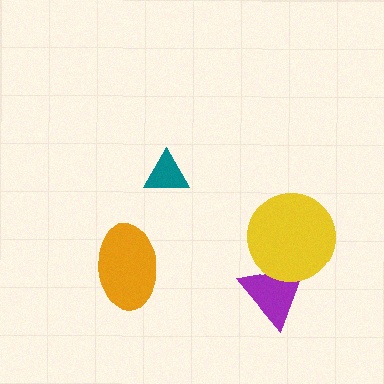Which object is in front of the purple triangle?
The yellow circle is in front of the purple triangle.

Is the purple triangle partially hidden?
Yes, it is partially covered by another shape.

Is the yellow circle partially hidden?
No, no other shape covers it.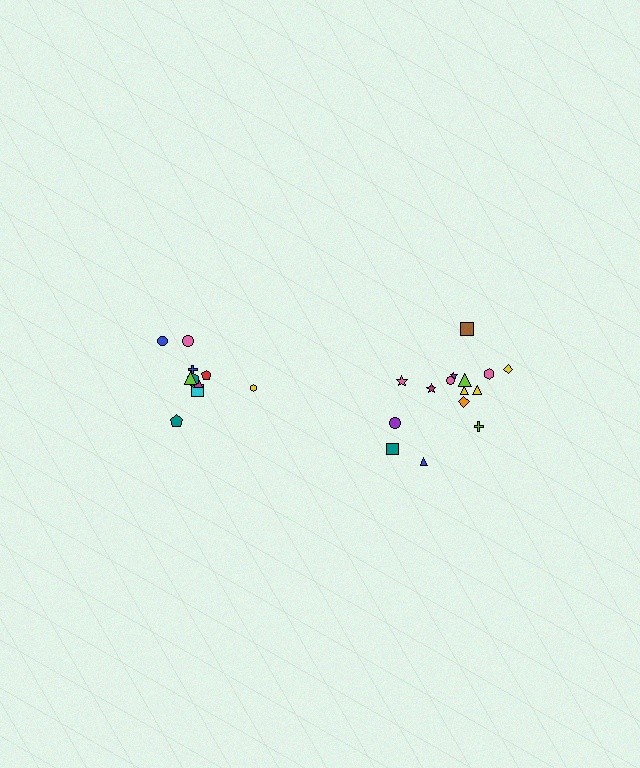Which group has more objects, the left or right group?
The right group.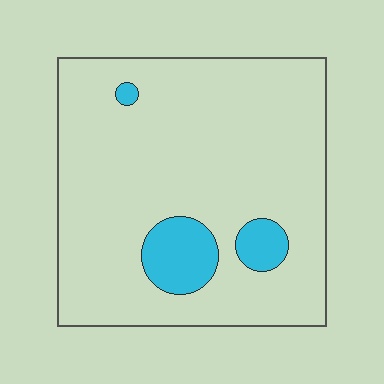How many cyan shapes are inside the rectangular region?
3.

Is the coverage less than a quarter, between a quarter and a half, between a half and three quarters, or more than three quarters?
Less than a quarter.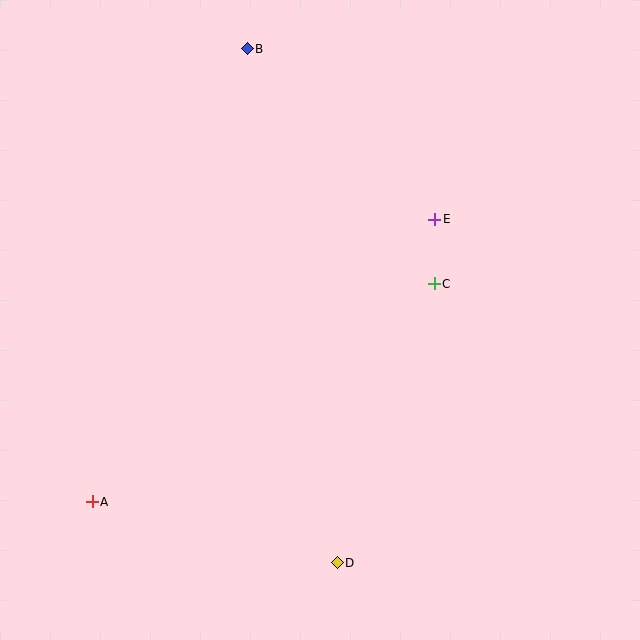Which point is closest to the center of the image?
Point C at (434, 284) is closest to the center.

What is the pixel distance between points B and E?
The distance between B and E is 254 pixels.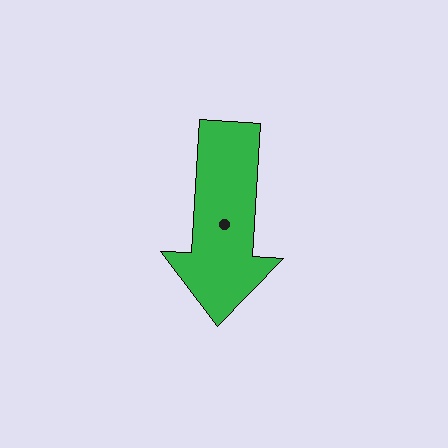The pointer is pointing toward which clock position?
Roughly 6 o'clock.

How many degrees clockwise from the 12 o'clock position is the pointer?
Approximately 183 degrees.